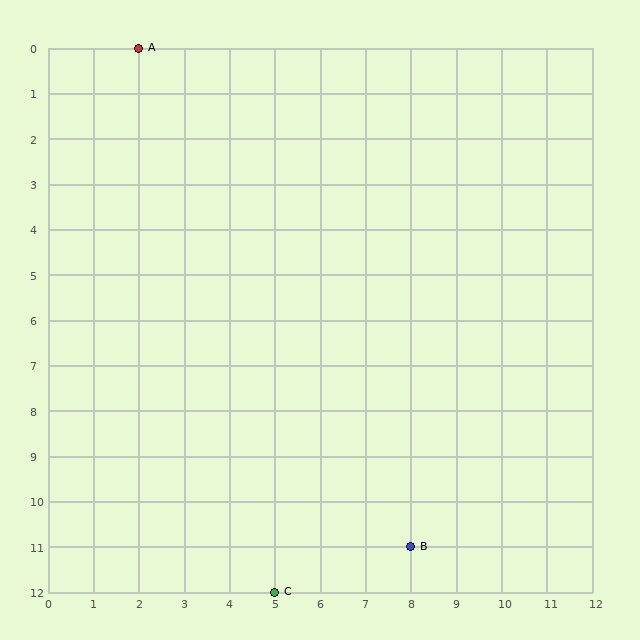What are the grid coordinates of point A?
Point A is at grid coordinates (2, 0).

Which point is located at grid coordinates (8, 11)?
Point B is at (8, 11).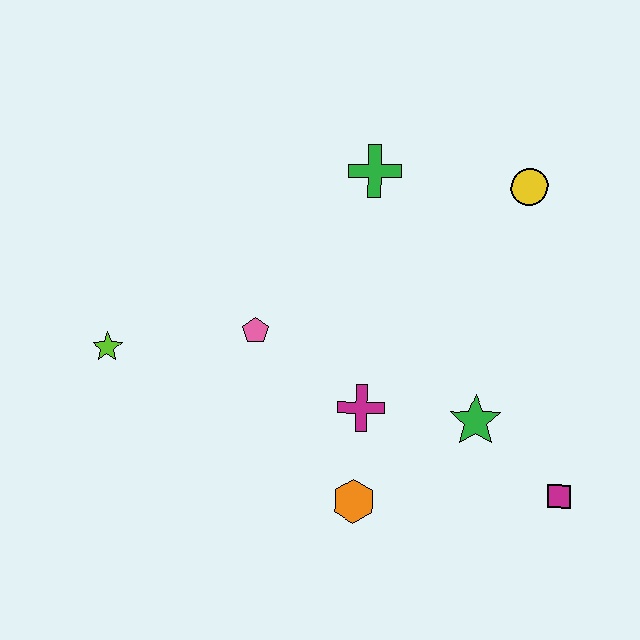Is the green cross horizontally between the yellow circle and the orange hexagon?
Yes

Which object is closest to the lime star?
The pink pentagon is closest to the lime star.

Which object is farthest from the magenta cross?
The yellow circle is farthest from the magenta cross.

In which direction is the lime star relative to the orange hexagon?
The lime star is to the left of the orange hexagon.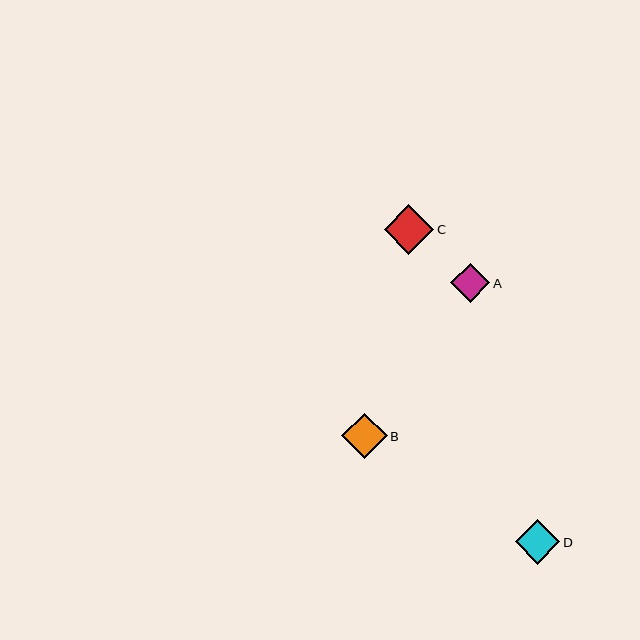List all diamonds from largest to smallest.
From largest to smallest: C, B, D, A.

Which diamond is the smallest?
Diamond A is the smallest with a size of approximately 39 pixels.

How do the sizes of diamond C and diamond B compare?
Diamond C and diamond B are approximately the same size.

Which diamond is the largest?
Diamond C is the largest with a size of approximately 50 pixels.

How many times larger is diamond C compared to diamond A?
Diamond C is approximately 1.3 times the size of diamond A.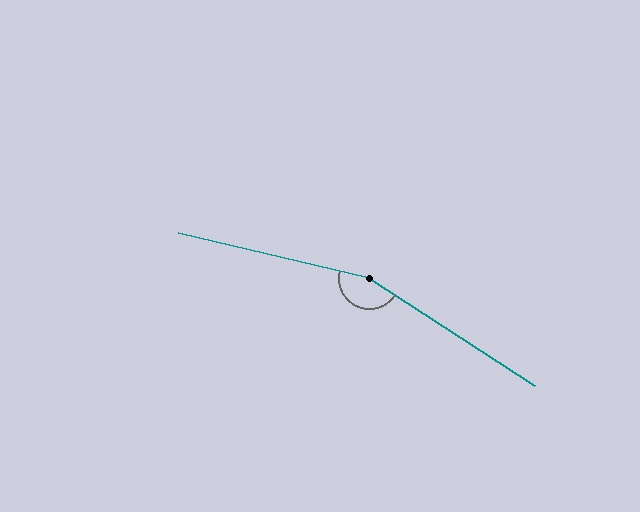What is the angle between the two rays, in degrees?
Approximately 160 degrees.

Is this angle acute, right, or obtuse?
It is obtuse.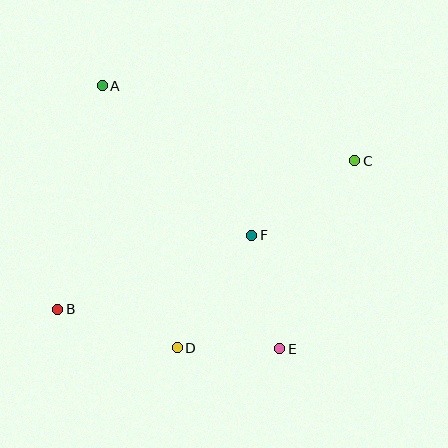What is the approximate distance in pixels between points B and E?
The distance between B and E is approximately 225 pixels.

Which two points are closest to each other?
Points D and E are closest to each other.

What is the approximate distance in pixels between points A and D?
The distance between A and D is approximately 273 pixels.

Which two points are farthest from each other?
Points B and C are farthest from each other.